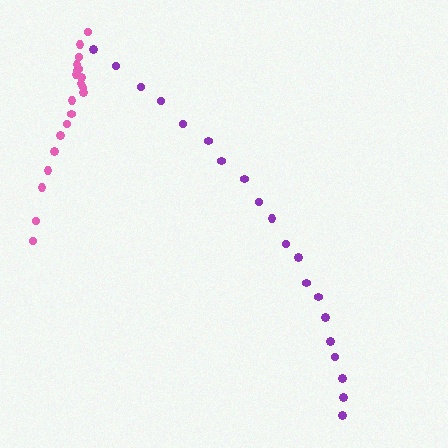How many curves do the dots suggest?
There are 2 distinct paths.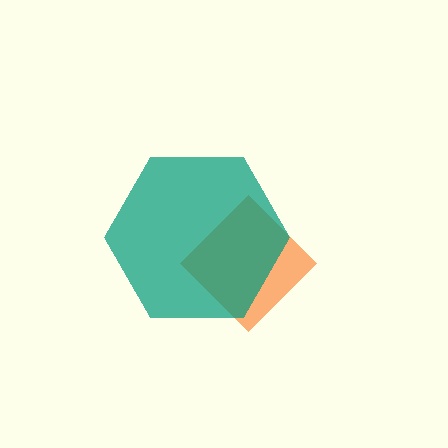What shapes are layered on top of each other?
The layered shapes are: an orange diamond, a teal hexagon.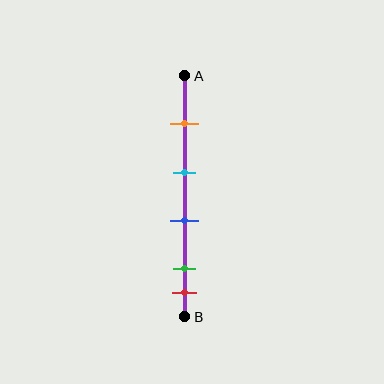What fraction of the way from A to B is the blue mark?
The blue mark is approximately 60% (0.6) of the way from A to B.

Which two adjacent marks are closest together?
The green and red marks are the closest adjacent pair.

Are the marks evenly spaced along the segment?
No, the marks are not evenly spaced.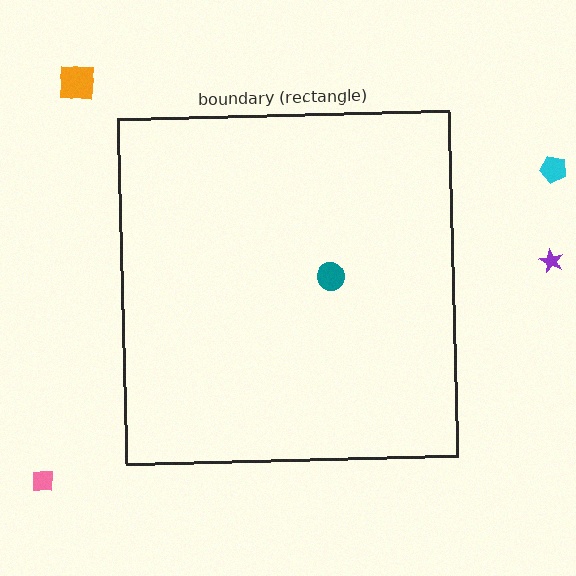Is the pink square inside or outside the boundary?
Outside.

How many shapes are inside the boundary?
1 inside, 4 outside.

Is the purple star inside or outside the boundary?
Outside.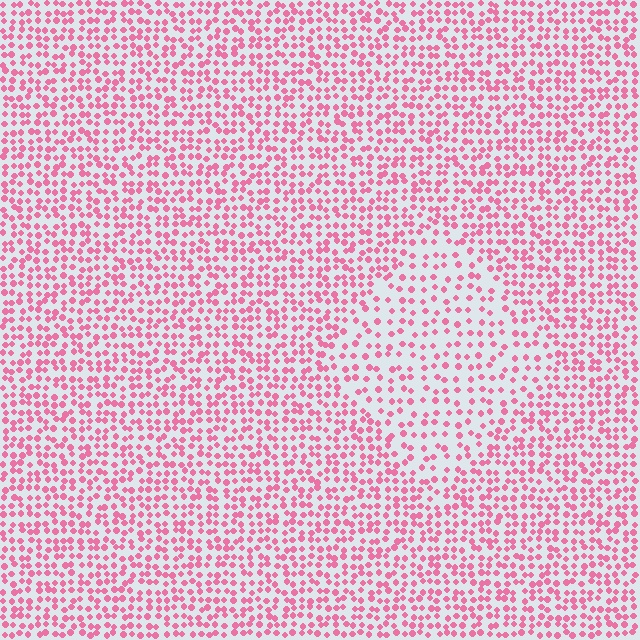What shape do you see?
I see a diamond.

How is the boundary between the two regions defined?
The boundary is defined by a change in element density (approximately 1.8x ratio). All elements are the same color, size, and shape.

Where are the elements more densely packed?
The elements are more densely packed outside the diamond boundary.